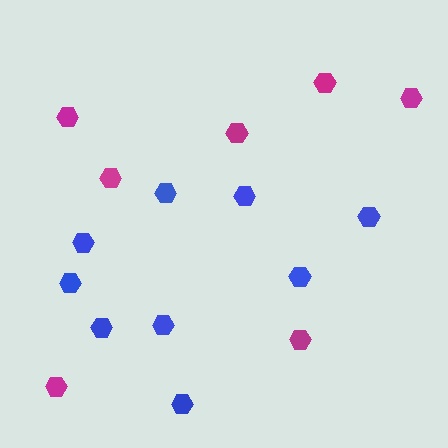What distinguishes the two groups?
There are 2 groups: one group of magenta hexagons (7) and one group of blue hexagons (9).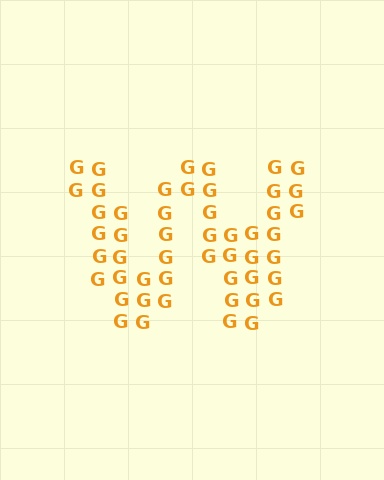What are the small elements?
The small elements are letter G's.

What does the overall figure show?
The overall figure shows the letter W.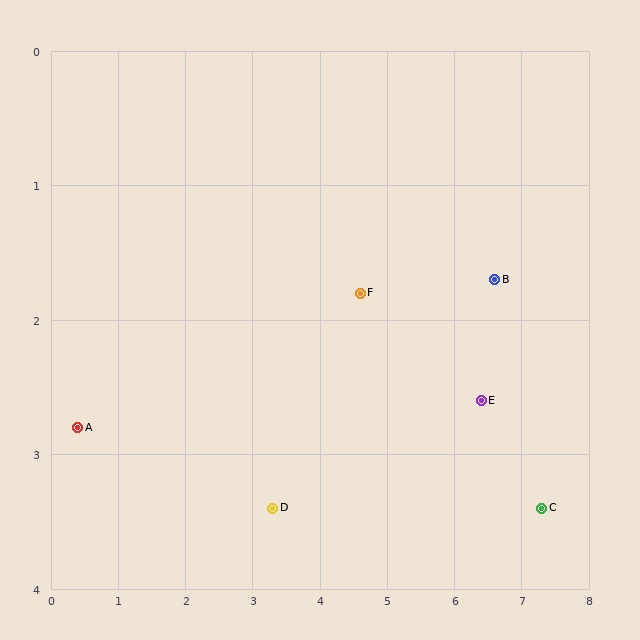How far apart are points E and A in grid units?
Points E and A are about 6.0 grid units apart.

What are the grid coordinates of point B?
Point B is at approximately (6.6, 1.7).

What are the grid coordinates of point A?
Point A is at approximately (0.4, 2.8).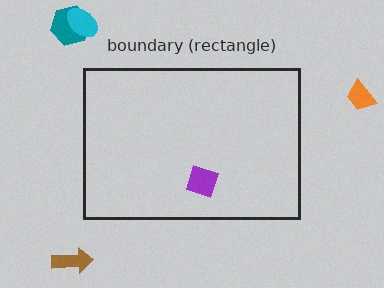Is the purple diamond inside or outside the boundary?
Inside.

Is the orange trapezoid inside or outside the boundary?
Outside.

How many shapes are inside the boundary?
1 inside, 4 outside.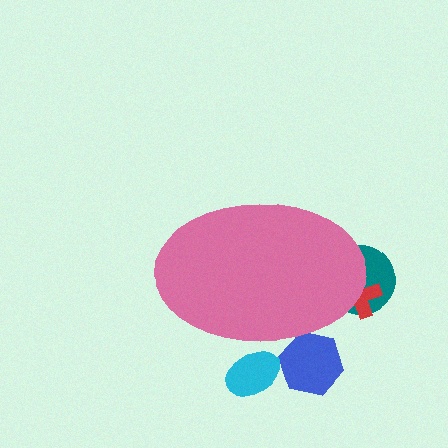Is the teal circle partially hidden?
Yes, the teal circle is partially hidden behind the pink ellipse.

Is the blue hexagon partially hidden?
Yes, the blue hexagon is partially hidden behind the pink ellipse.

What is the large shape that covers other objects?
A pink ellipse.